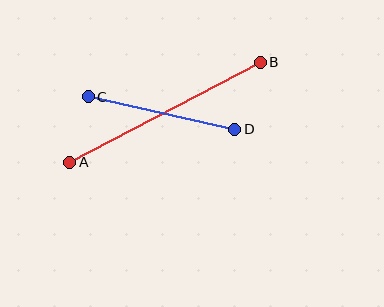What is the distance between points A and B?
The distance is approximately 215 pixels.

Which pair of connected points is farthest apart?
Points A and B are farthest apart.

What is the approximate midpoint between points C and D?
The midpoint is at approximately (161, 113) pixels.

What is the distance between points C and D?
The distance is approximately 150 pixels.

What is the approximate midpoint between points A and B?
The midpoint is at approximately (165, 112) pixels.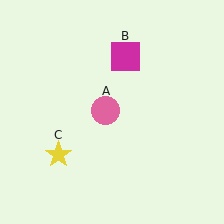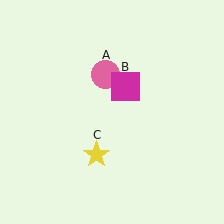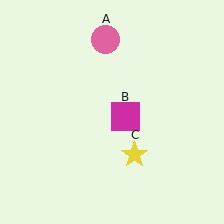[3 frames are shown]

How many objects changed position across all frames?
3 objects changed position: pink circle (object A), magenta square (object B), yellow star (object C).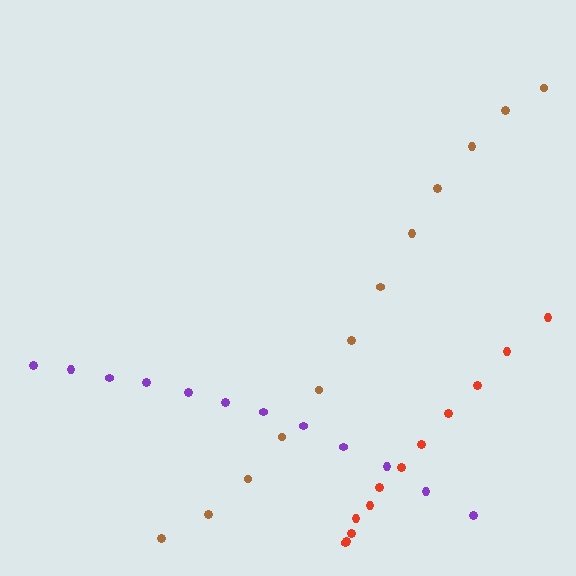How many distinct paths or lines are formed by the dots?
There are 3 distinct paths.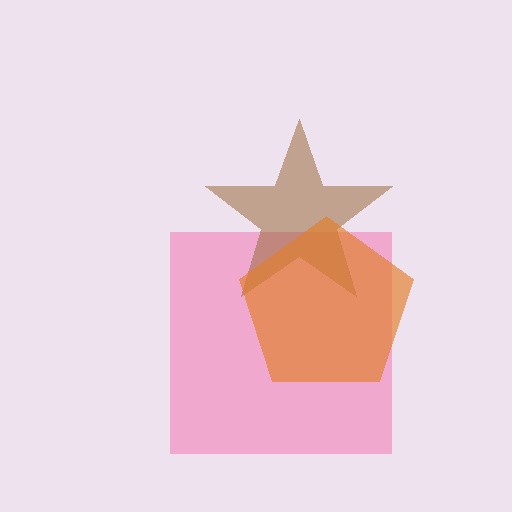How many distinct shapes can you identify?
There are 3 distinct shapes: a pink square, a brown star, an orange pentagon.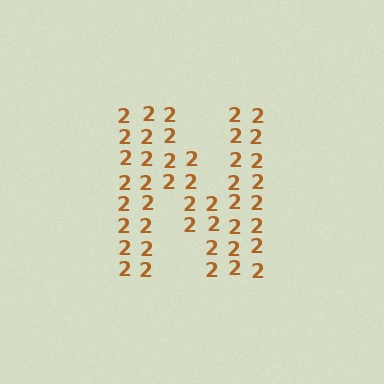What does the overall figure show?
The overall figure shows the letter N.